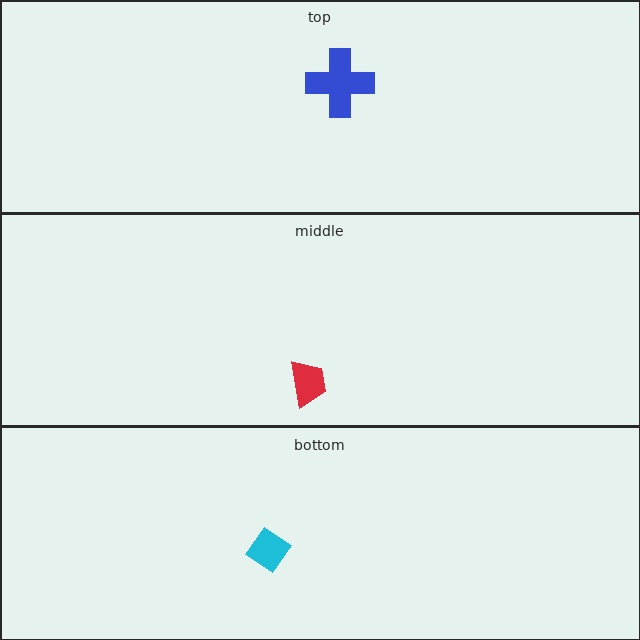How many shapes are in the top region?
1.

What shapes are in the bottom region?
The cyan diamond.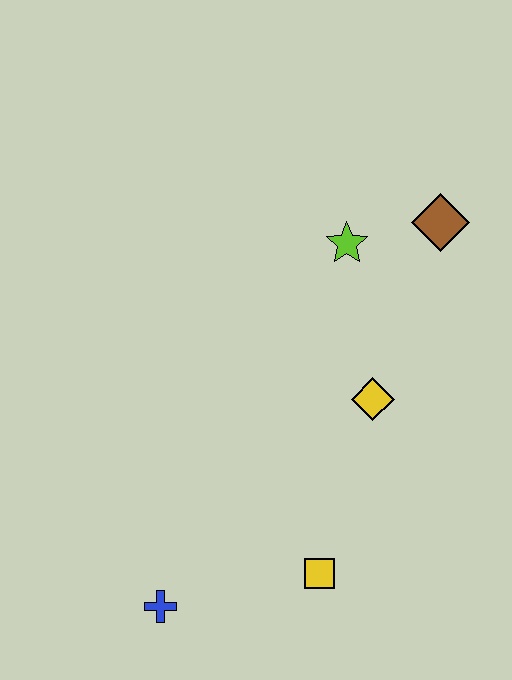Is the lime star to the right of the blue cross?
Yes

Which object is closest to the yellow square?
The blue cross is closest to the yellow square.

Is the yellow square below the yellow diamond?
Yes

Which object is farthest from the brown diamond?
The blue cross is farthest from the brown diamond.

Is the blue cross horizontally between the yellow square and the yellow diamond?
No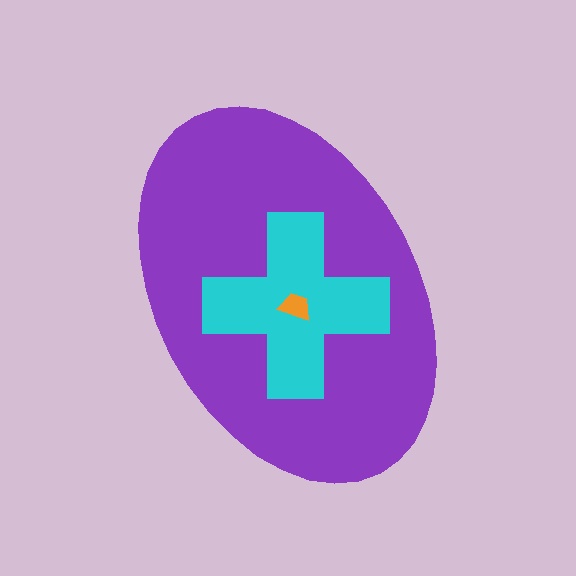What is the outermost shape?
The purple ellipse.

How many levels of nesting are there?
3.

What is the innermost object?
The orange trapezoid.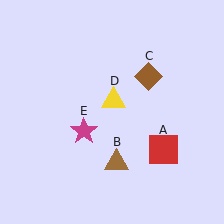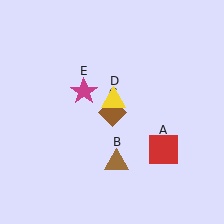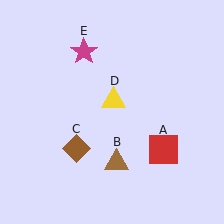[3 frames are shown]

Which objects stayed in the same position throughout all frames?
Red square (object A) and brown triangle (object B) and yellow triangle (object D) remained stationary.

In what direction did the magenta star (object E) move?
The magenta star (object E) moved up.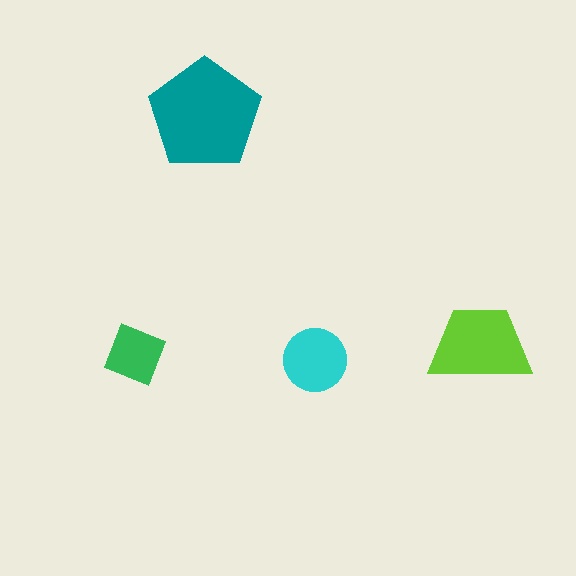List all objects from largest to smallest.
The teal pentagon, the lime trapezoid, the cyan circle, the green square.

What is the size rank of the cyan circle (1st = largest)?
3rd.